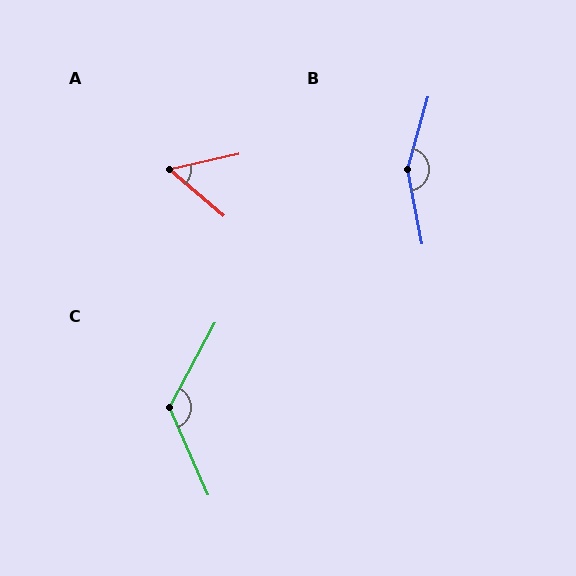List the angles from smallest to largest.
A (54°), C (128°), B (153°).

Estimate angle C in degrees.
Approximately 128 degrees.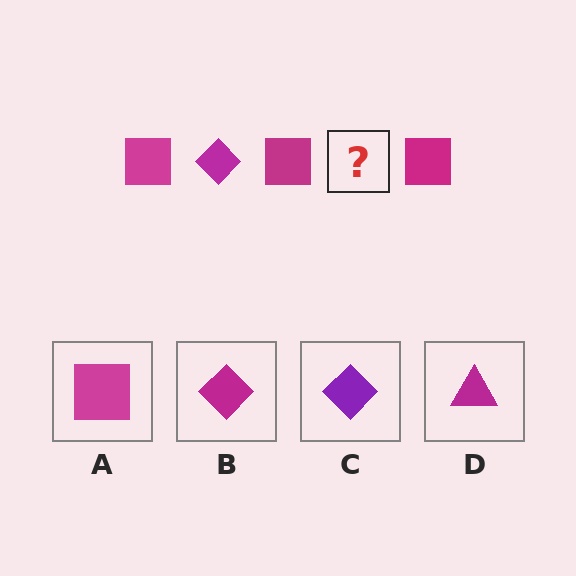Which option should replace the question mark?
Option B.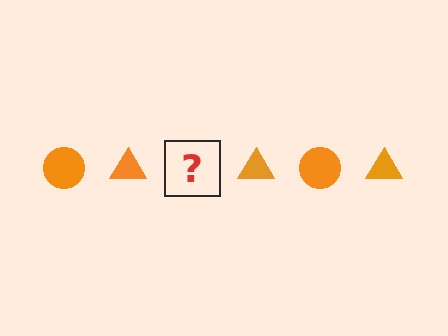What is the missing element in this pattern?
The missing element is an orange circle.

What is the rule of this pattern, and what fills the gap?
The rule is that the pattern cycles through circle, triangle shapes in orange. The gap should be filled with an orange circle.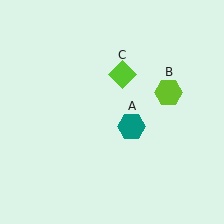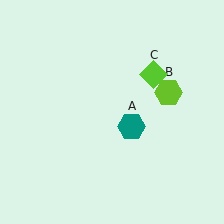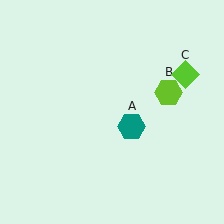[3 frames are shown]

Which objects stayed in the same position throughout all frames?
Teal hexagon (object A) and lime hexagon (object B) remained stationary.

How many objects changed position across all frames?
1 object changed position: lime diamond (object C).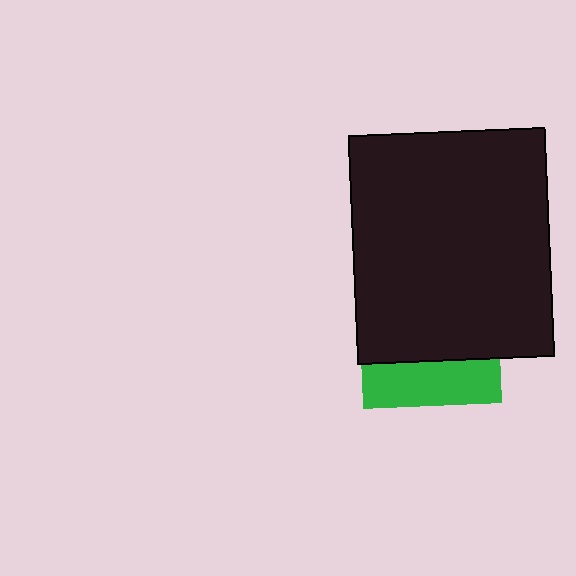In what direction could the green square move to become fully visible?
The green square could move down. That would shift it out from behind the black rectangle entirely.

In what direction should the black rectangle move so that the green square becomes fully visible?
The black rectangle should move up. That is the shortest direction to clear the overlap and leave the green square fully visible.